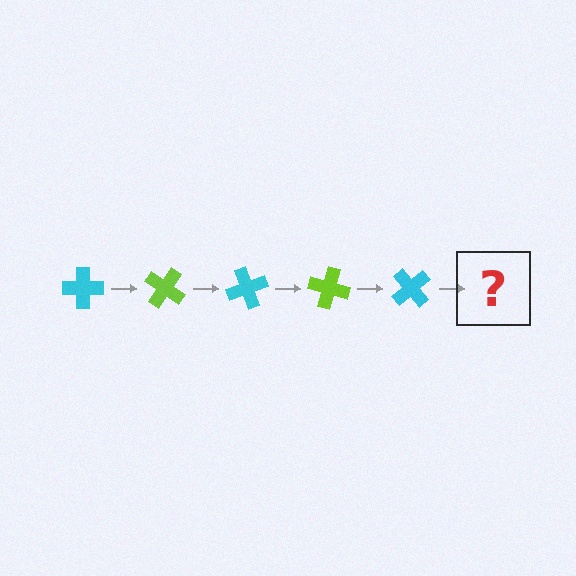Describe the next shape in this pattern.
It should be a lime cross, rotated 175 degrees from the start.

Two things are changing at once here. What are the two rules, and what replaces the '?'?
The two rules are that it rotates 35 degrees each step and the color cycles through cyan and lime. The '?' should be a lime cross, rotated 175 degrees from the start.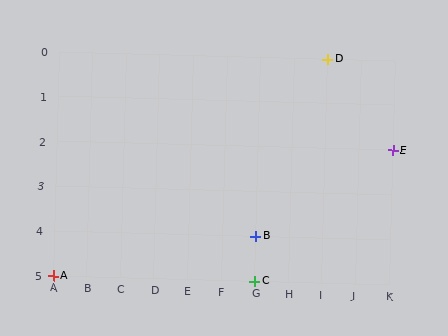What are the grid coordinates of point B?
Point B is at grid coordinates (G, 4).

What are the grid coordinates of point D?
Point D is at grid coordinates (I, 0).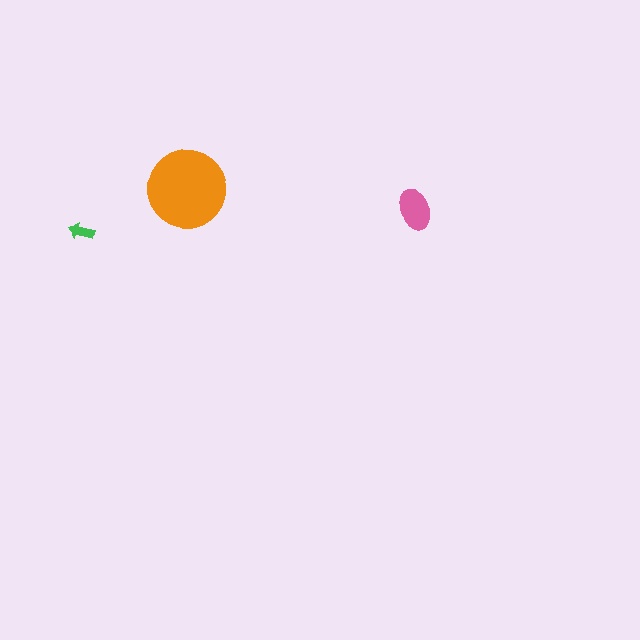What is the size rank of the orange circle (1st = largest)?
1st.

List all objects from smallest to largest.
The green arrow, the pink ellipse, the orange circle.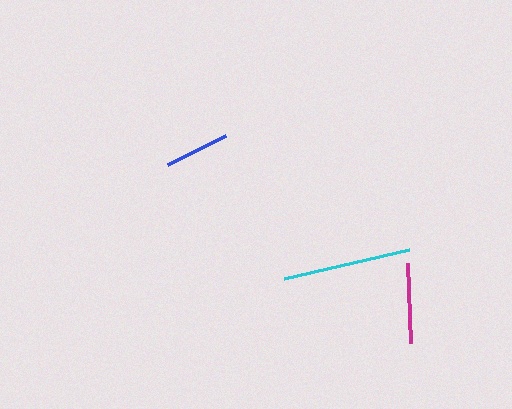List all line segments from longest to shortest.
From longest to shortest: cyan, magenta, blue.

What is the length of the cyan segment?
The cyan segment is approximately 128 pixels long.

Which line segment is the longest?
The cyan line is the longest at approximately 128 pixels.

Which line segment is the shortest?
The blue line is the shortest at approximately 65 pixels.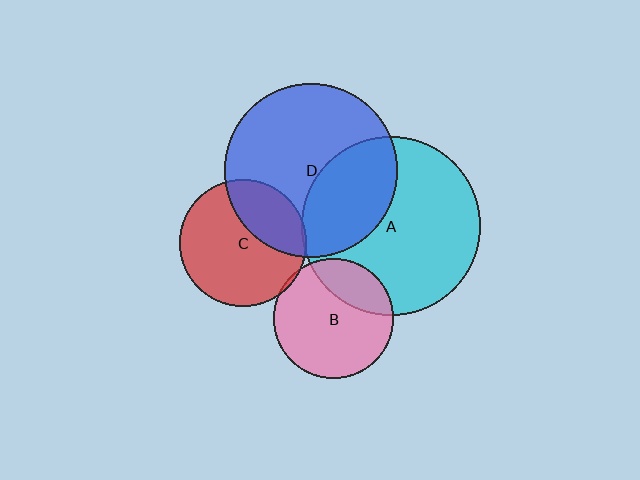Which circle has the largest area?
Circle A (cyan).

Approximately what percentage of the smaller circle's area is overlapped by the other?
Approximately 30%.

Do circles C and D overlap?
Yes.